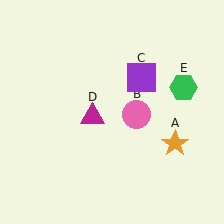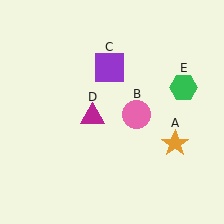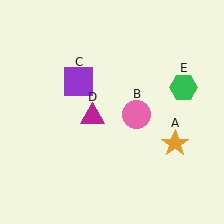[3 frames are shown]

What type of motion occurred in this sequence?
The purple square (object C) rotated counterclockwise around the center of the scene.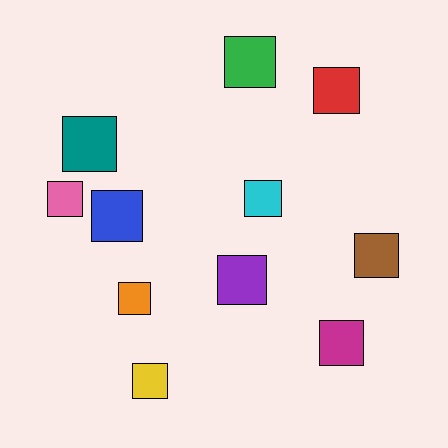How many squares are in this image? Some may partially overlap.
There are 11 squares.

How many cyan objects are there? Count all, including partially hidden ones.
There is 1 cyan object.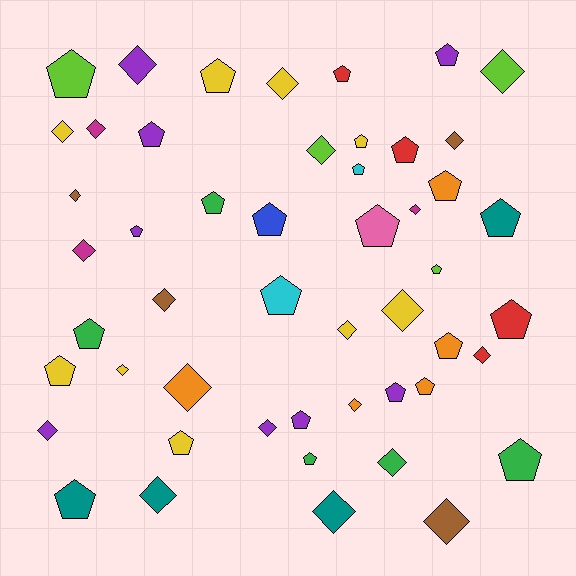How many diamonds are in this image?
There are 23 diamonds.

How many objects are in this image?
There are 50 objects.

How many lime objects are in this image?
There are 4 lime objects.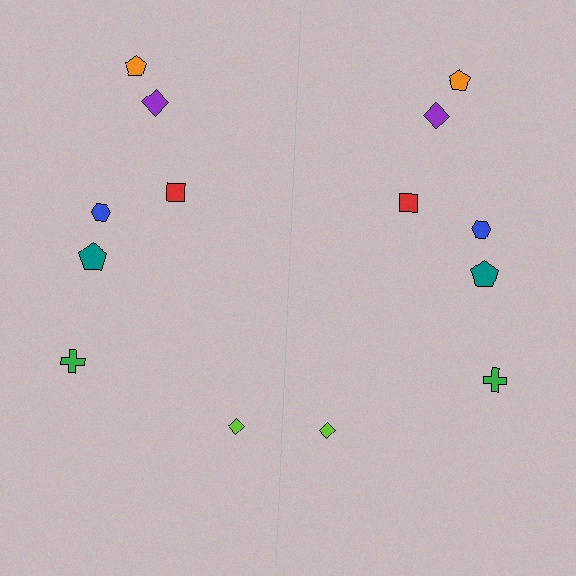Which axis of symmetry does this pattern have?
The pattern has a vertical axis of symmetry running through the center of the image.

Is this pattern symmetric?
Yes, this pattern has bilateral (reflection) symmetry.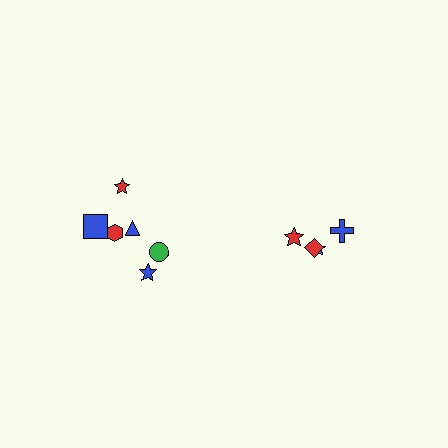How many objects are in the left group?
There are 6 objects.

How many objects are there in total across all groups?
There are 10 objects.